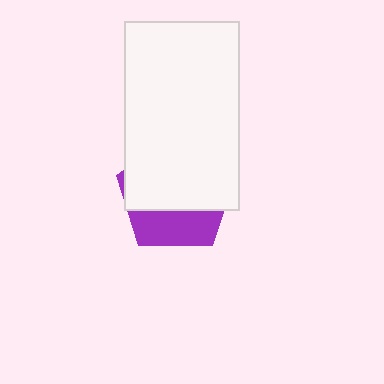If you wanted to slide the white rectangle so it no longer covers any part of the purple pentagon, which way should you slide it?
Slide it up — that is the most direct way to separate the two shapes.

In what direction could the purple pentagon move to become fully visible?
The purple pentagon could move down. That would shift it out from behind the white rectangle entirely.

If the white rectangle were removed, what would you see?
You would see the complete purple pentagon.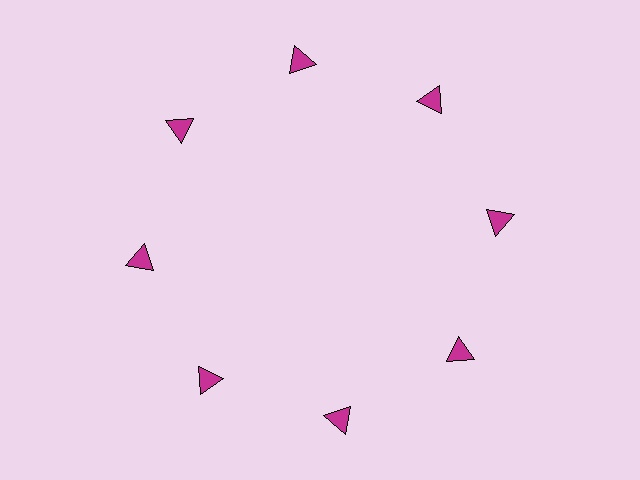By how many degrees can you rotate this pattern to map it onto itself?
The pattern maps onto itself every 45 degrees of rotation.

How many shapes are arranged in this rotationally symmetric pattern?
There are 8 shapes, arranged in 8 groups of 1.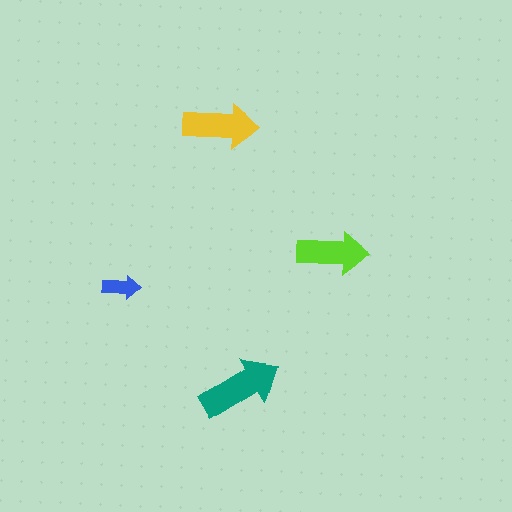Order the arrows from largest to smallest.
the teal one, the yellow one, the lime one, the blue one.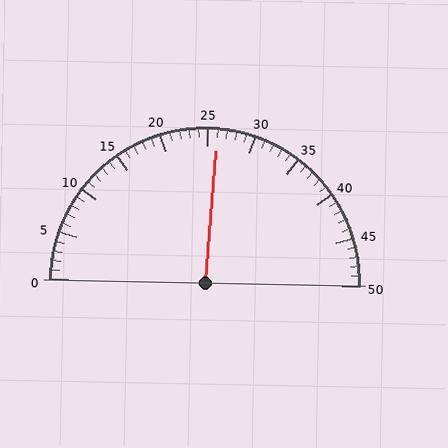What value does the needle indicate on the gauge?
The needle indicates approximately 26.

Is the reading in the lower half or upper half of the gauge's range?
The reading is in the upper half of the range (0 to 50).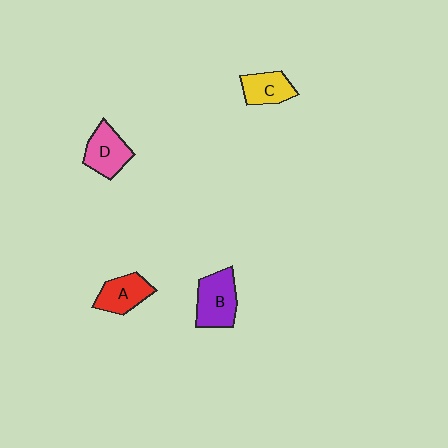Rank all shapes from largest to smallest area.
From largest to smallest: B (purple), D (pink), A (red), C (yellow).